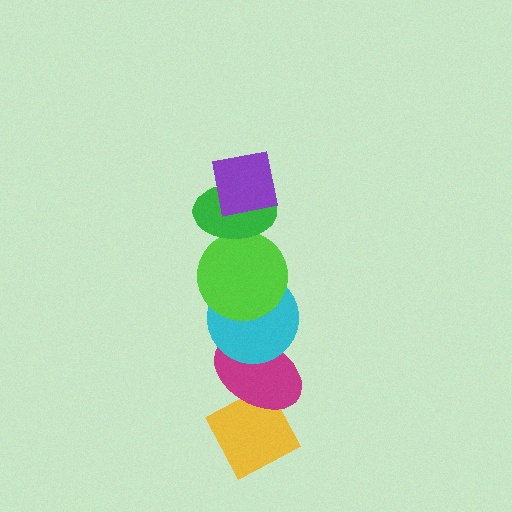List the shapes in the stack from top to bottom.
From top to bottom: the purple square, the green ellipse, the lime circle, the cyan circle, the magenta ellipse, the yellow diamond.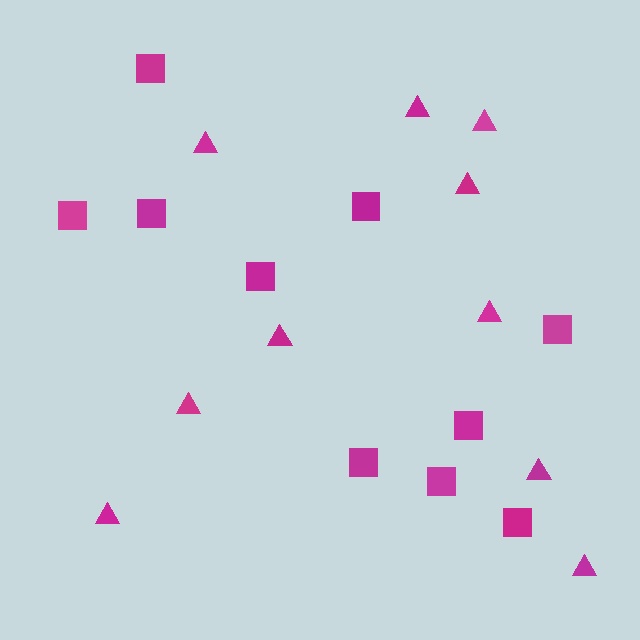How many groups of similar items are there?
There are 2 groups: one group of squares (10) and one group of triangles (10).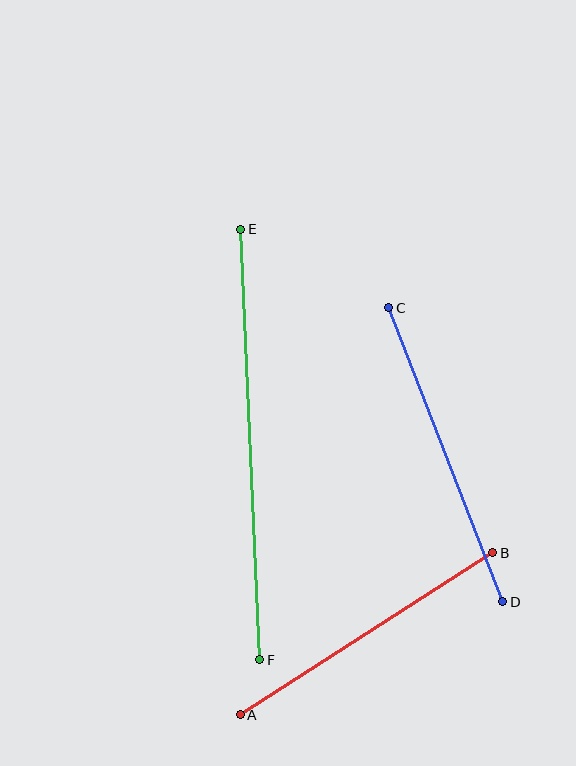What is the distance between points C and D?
The distance is approximately 316 pixels.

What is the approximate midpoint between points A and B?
The midpoint is at approximately (367, 634) pixels.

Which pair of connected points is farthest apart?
Points E and F are farthest apart.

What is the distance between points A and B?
The distance is approximately 300 pixels.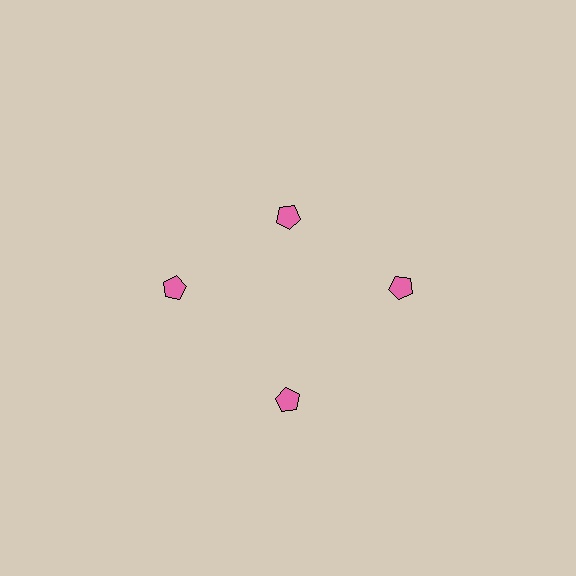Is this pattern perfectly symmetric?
No. The 4 pink pentagons are arranged in a ring, but one element near the 12 o'clock position is pulled inward toward the center, breaking the 4-fold rotational symmetry.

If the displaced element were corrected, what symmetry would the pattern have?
It would have 4-fold rotational symmetry — the pattern would map onto itself every 90 degrees.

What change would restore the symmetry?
The symmetry would be restored by moving it outward, back onto the ring so that all 4 pentagons sit at equal angles and equal distance from the center.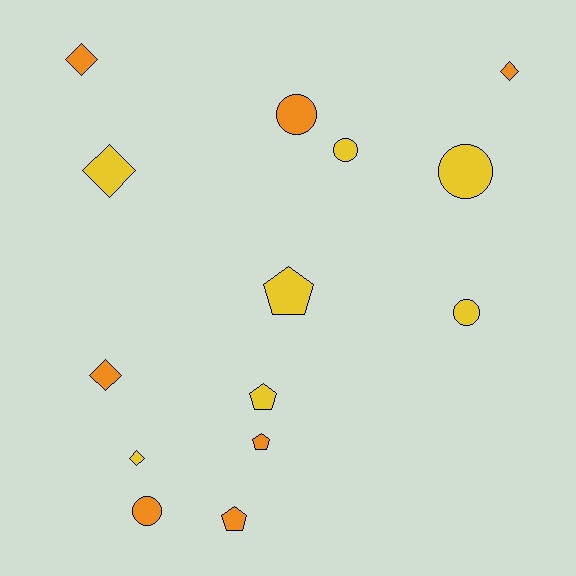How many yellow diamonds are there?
There are 2 yellow diamonds.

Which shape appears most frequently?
Diamond, with 5 objects.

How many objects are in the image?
There are 14 objects.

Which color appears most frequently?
Yellow, with 7 objects.